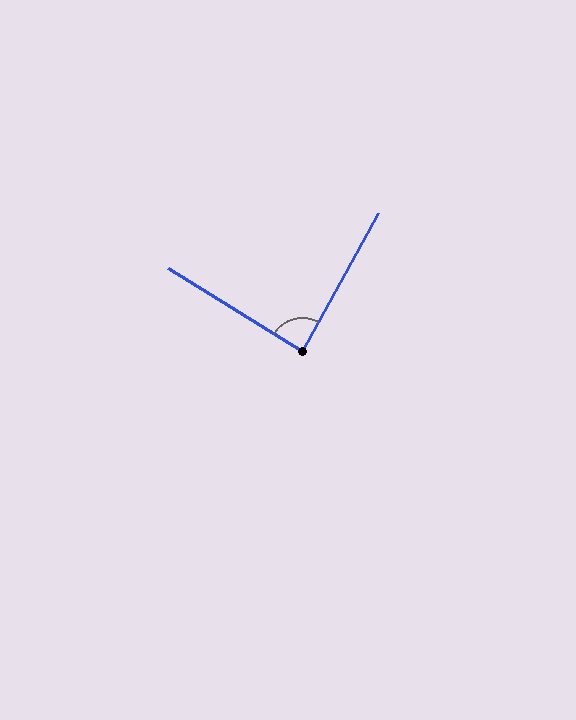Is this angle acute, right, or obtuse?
It is approximately a right angle.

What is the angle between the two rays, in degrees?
Approximately 87 degrees.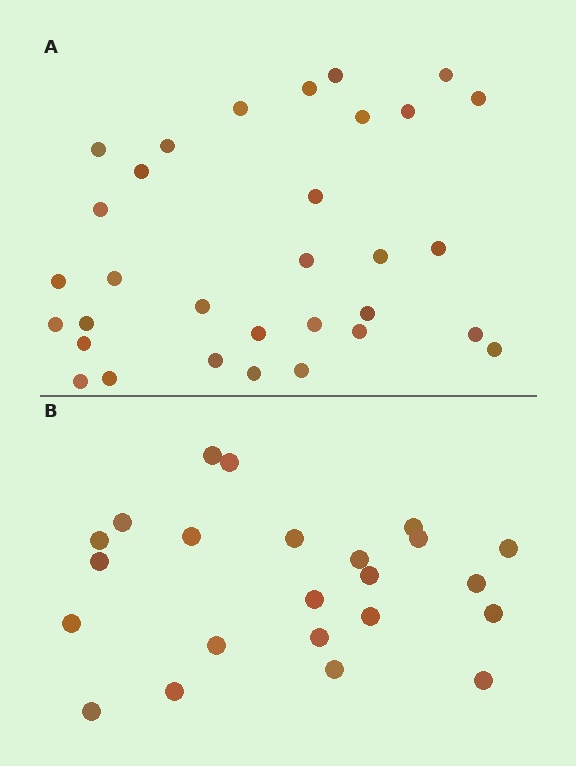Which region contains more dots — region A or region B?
Region A (the top region) has more dots.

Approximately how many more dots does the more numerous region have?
Region A has roughly 8 or so more dots than region B.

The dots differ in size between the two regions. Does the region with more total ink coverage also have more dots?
No. Region B has more total ink coverage because its dots are larger, but region A actually contains more individual dots. Total area can be misleading — the number of items is what matters here.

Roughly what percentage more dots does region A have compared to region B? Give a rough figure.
About 40% more.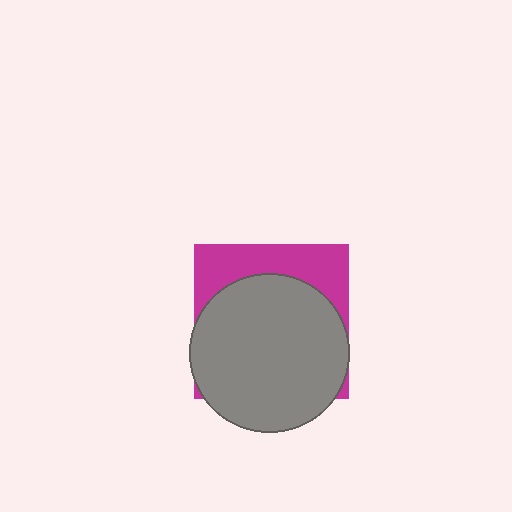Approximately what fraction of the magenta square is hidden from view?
Roughly 70% of the magenta square is hidden behind the gray circle.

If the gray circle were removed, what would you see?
You would see the complete magenta square.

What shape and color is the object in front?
The object in front is a gray circle.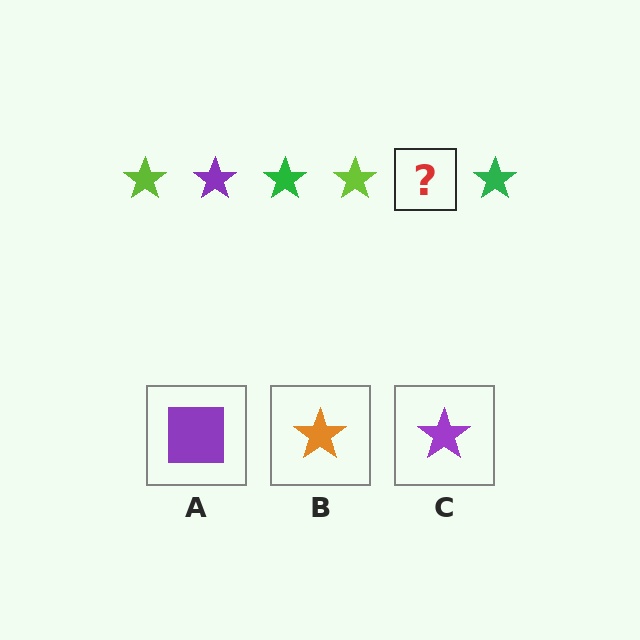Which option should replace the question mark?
Option C.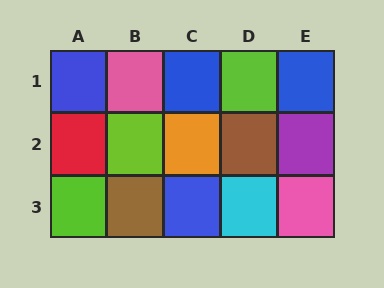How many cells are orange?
1 cell is orange.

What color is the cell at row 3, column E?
Pink.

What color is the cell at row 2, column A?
Red.